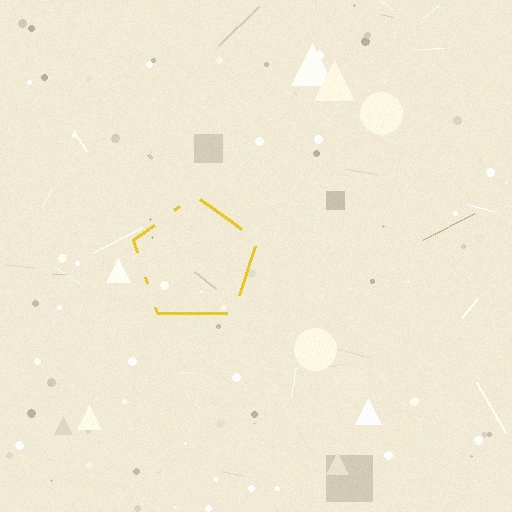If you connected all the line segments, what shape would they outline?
They would outline a pentagon.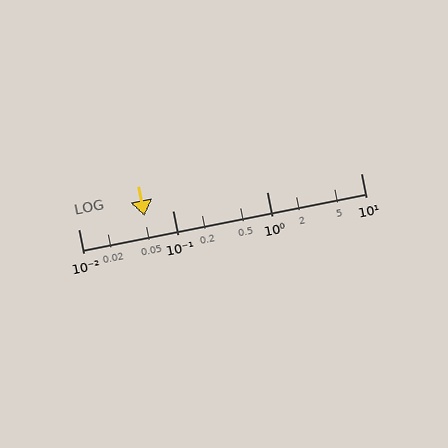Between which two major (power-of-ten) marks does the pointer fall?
The pointer is between 0.01 and 0.1.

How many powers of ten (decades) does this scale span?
The scale spans 3 decades, from 0.01 to 10.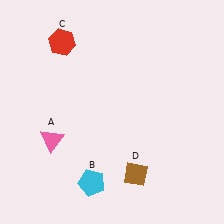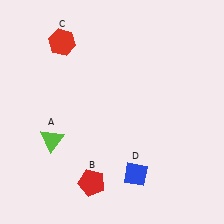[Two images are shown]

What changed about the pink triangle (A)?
In Image 1, A is pink. In Image 2, it changed to lime.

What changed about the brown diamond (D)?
In Image 1, D is brown. In Image 2, it changed to blue.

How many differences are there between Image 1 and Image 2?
There are 3 differences between the two images.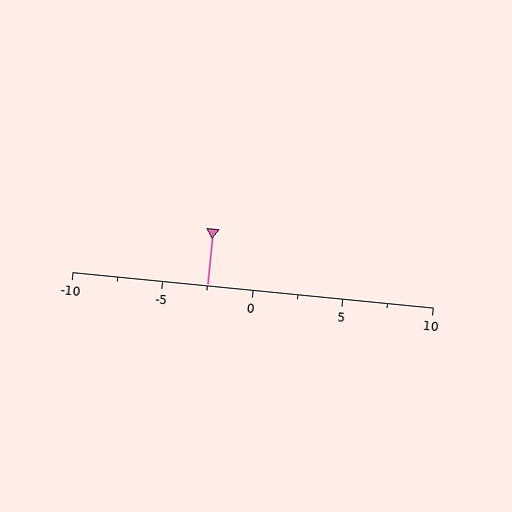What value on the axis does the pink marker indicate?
The marker indicates approximately -2.5.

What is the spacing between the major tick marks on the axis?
The major ticks are spaced 5 apart.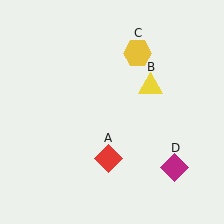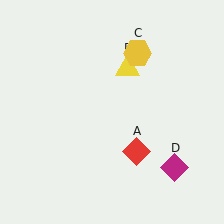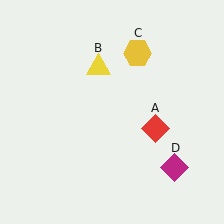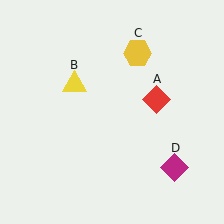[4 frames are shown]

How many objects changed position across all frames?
2 objects changed position: red diamond (object A), yellow triangle (object B).